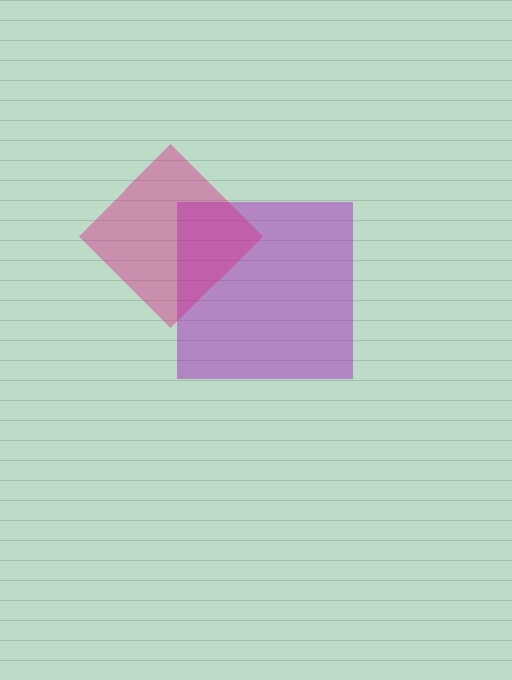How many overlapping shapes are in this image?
There are 2 overlapping shapes in the image.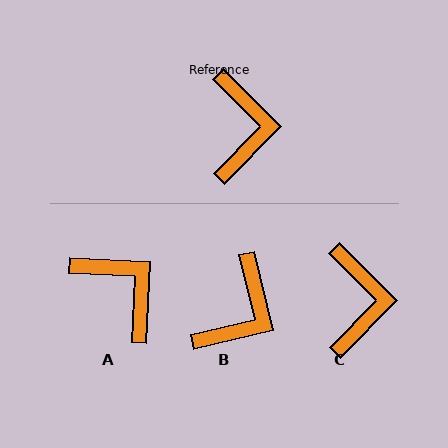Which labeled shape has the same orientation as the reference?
C.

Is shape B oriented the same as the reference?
No, it is off by about 32 degrees.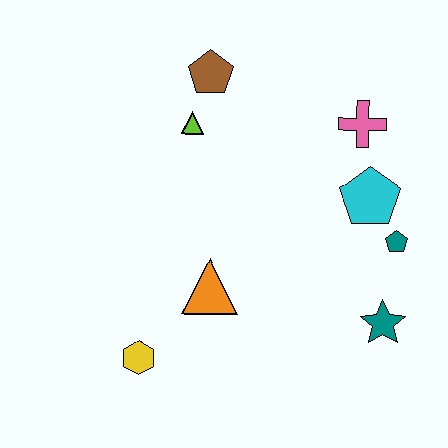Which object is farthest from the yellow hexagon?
The pink cross is farthest from the yellow hexagon.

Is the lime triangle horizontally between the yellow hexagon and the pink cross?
Yes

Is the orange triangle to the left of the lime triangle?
No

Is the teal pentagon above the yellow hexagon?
Yes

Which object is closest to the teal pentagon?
The cyan pentagon is closest to the teal pentagon.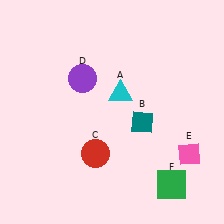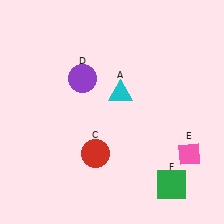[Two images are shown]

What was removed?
The teal diamond (B) was removed in Image 2.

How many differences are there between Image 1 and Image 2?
There is 1 difference between the two images.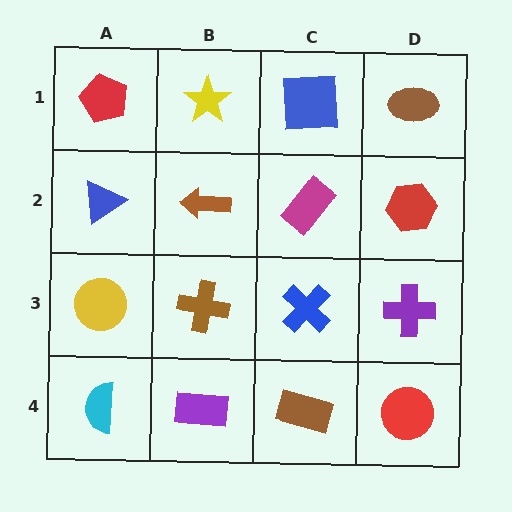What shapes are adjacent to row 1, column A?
A blue triangle (row 2, column A), a yellow star (row 1, column B).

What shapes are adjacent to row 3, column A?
A blue triangle (row 2, column A), a cyan semicircle (row 4, column A), a brown cross (row 3, column B).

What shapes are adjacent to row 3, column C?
A magenta rectangle (row 2, column C), a brown rectangle (row 4, column C), a brown cross (row 3, column B), a purple cross (row 3, column D).